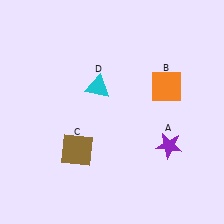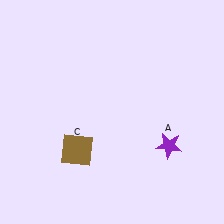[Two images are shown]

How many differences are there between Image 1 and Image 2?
There are 2 differences between the two images.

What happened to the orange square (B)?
The orange square (B) was removed in Image 2. It was in the top-right area of Image 1.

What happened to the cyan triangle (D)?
The cyan triangle (D) was removed in Image 2. It was in the top-left area of Image 1.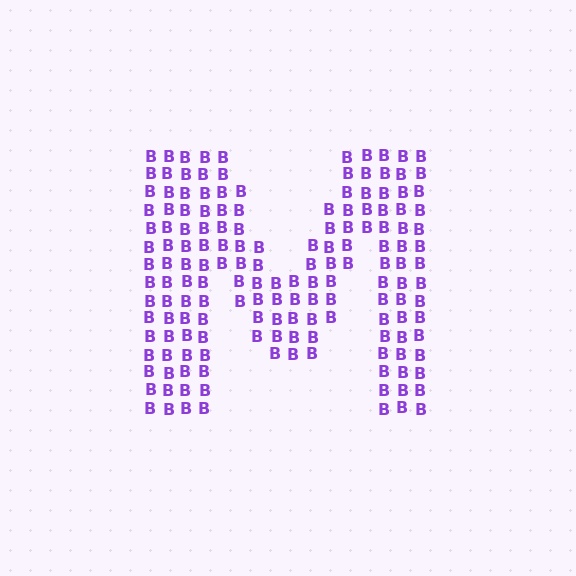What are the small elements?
The small elements are letter B's.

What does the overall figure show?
The overall figure shows the letter M.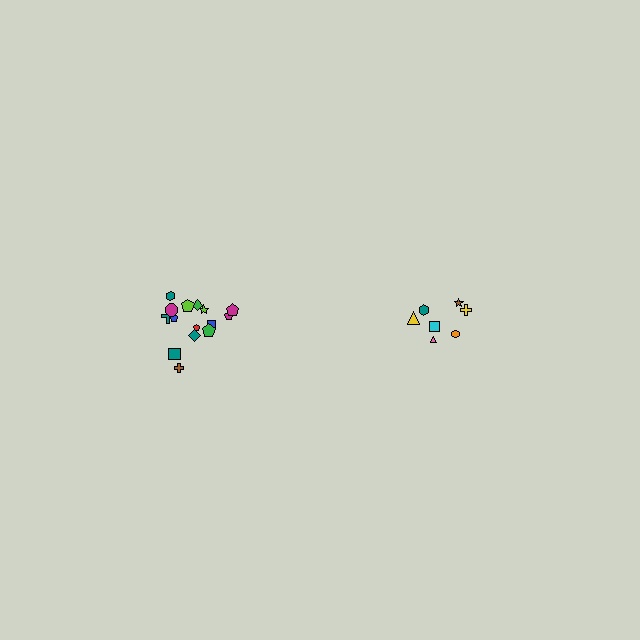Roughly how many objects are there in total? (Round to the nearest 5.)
Roughly 20 objects in total.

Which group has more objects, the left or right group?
The left group.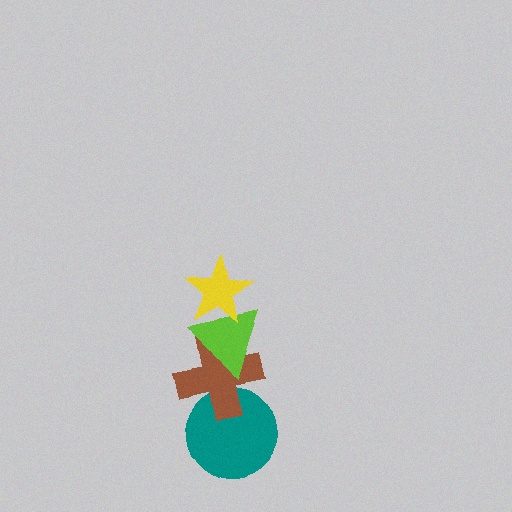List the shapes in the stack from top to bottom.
From top to bottom: the yellow star, the lime triangle, the brown cross, the teal circle.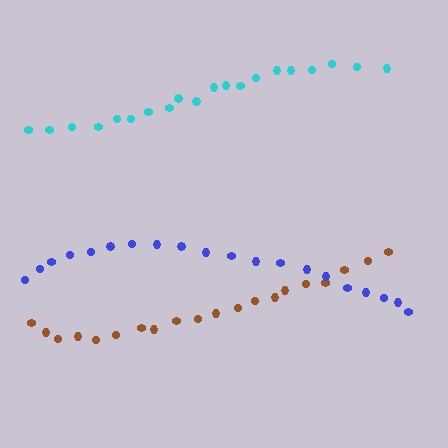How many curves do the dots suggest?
There are 3 distinct paths.